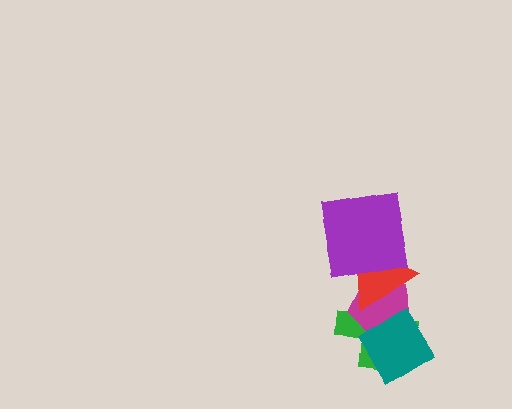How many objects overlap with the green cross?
3 objects overlap with the green cross.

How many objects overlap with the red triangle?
3 objects overlap with the red triangle.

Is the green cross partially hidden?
Yes, it is partially covered by another shape.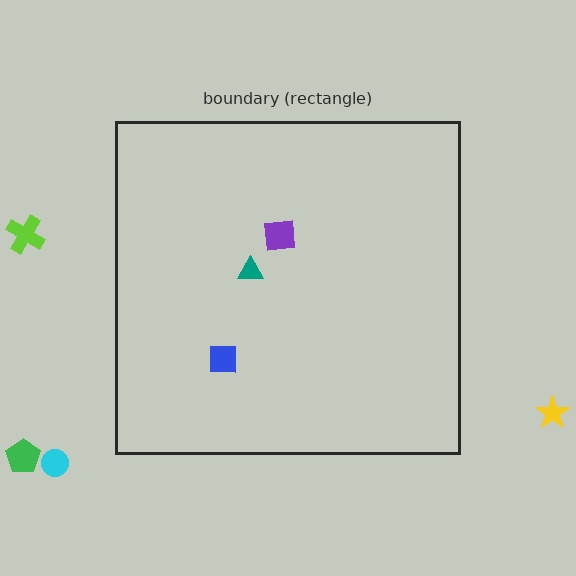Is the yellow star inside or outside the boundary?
Outside.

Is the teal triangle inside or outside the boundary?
Inside.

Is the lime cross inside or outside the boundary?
Outside.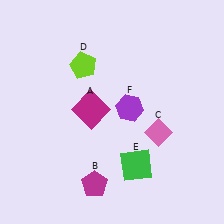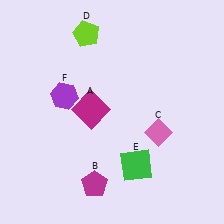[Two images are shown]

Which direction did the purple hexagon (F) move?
The purple hexagon (F) moved left.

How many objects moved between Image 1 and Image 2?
2 objects moved between the two images.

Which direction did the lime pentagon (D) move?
The lime pentagon (D) moved up.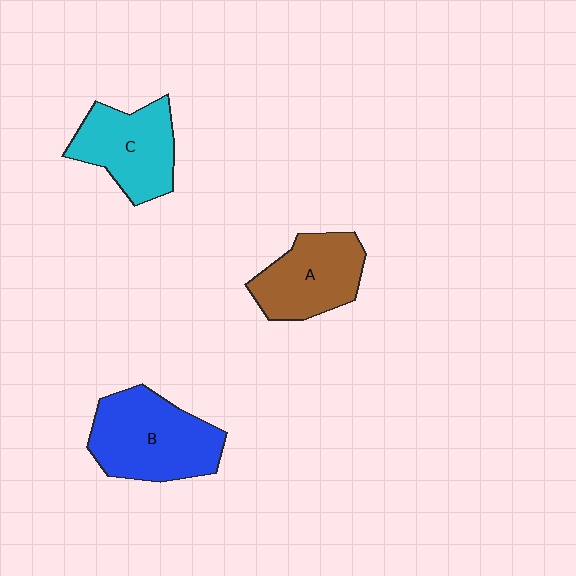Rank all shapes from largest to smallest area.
From largest to smallest: B (blue), C (cyan), A (brown).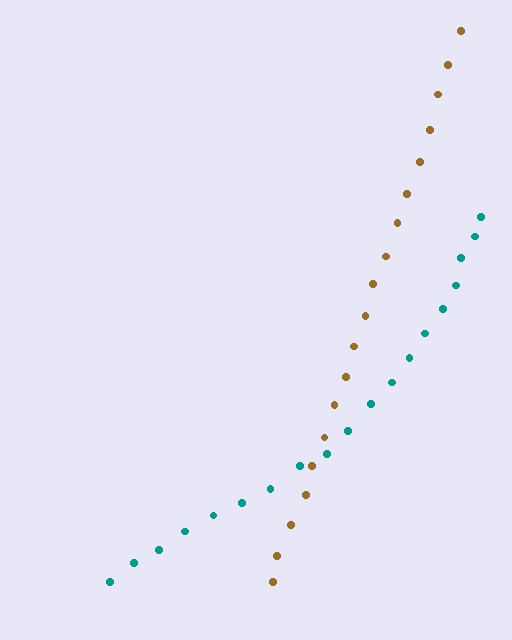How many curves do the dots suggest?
There are 2 distinct paths.